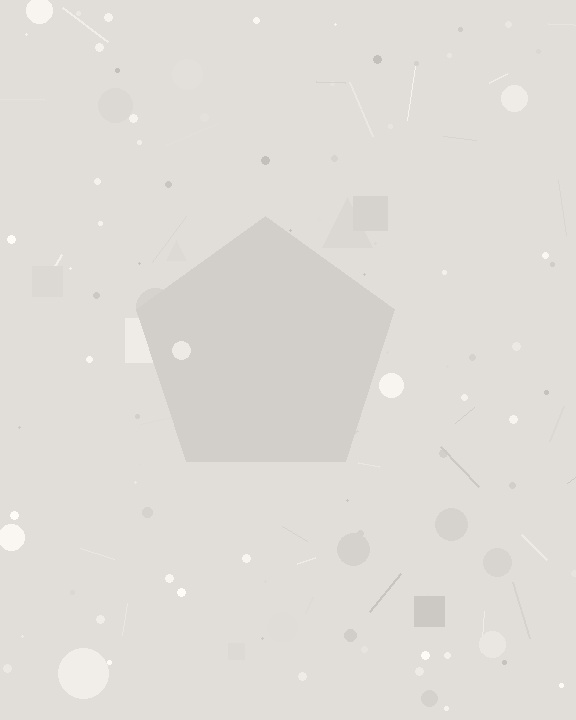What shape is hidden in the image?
A pentagon is hidden in the image.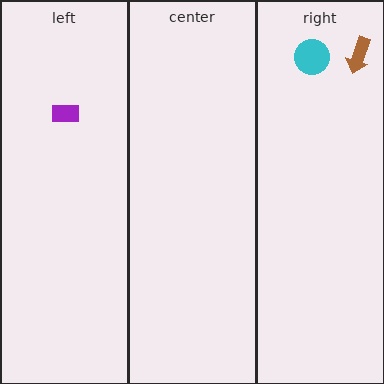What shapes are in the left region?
The purple rectangle.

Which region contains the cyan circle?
The right region.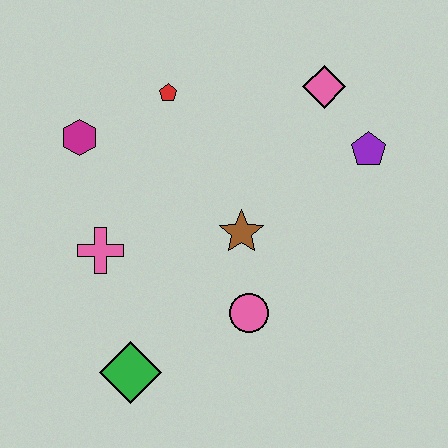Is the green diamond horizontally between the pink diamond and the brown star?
No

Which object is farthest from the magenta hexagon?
The purple pentagon is farthest from the magenta hexagon.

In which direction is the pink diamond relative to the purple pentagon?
The pink diamond is above the purple pentagon.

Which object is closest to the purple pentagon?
The pink diamond is closest to the purple pentagon.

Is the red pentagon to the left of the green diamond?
No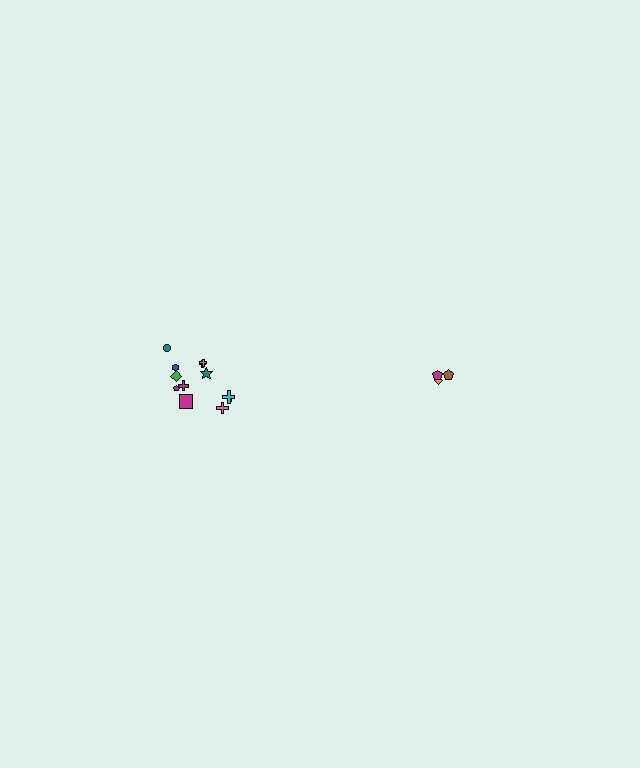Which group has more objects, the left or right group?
The left group.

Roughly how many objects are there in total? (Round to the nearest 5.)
Roughly 15 objects in total.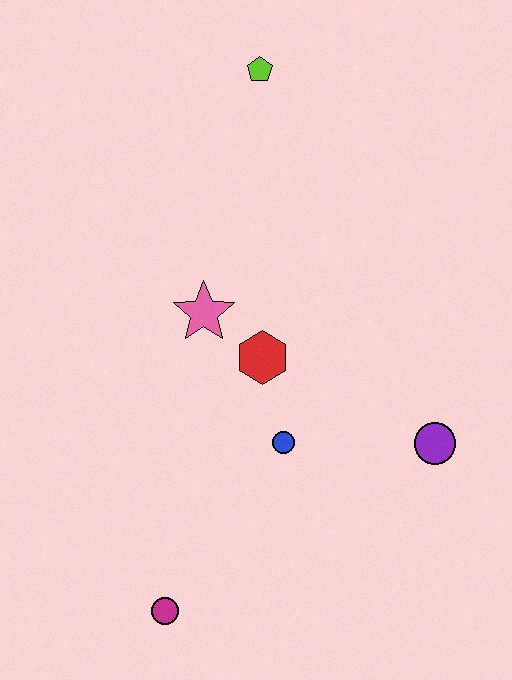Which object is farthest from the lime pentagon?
The magenta circle is farthest from the lime pentagon.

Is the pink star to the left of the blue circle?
Yes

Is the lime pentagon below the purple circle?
No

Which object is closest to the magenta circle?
The blue circle is closest to the magenta circle.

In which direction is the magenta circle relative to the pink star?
The magenta circle is below the pink star.